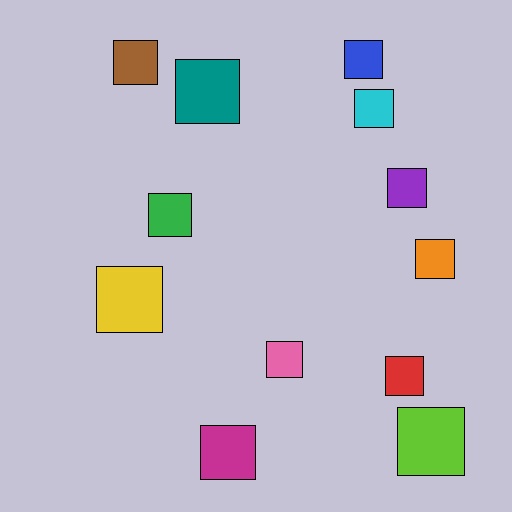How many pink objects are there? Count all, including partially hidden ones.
There is 1 pink object.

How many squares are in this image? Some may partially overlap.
There are 12 squares.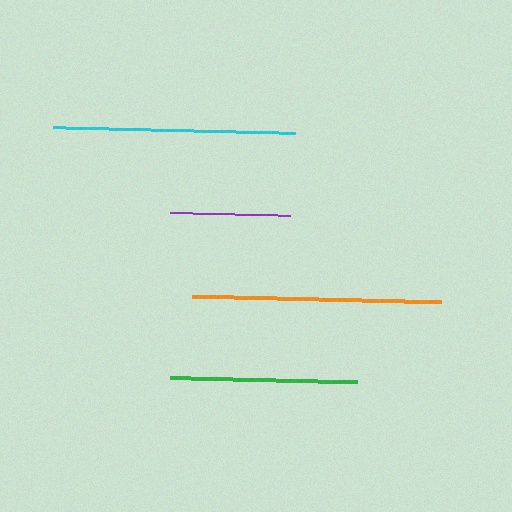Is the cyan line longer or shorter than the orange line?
The orange line is longer than the cyan line.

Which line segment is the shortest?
The purple line is the shortest at approximately 119 pixels.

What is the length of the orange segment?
The orange segment is approximately 250 pixels long.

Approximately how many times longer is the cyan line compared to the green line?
The cyan line is approximately 1.3 times the length of the green line.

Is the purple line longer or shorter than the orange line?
The orange line is longer than the purple line.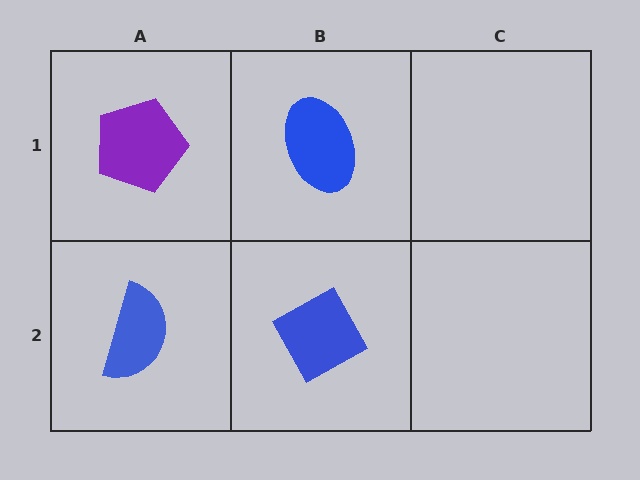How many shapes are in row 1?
2 shapes.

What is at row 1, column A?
A purple pentagon.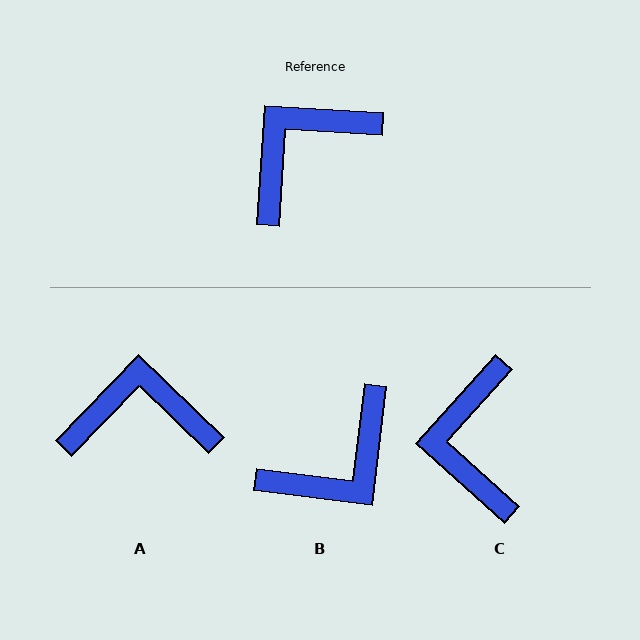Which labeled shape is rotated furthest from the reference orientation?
B, about 177 degrees away.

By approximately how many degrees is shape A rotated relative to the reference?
Approximately 40 degrees clockwise.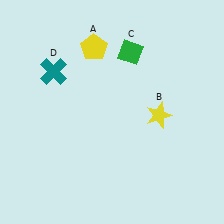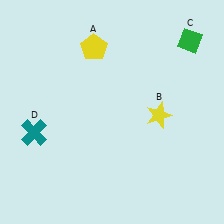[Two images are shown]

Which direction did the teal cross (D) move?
The teal cross (D) moved down.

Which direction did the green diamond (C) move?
The green diamond (C) moved right.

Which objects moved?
The objects that moved are: the green diamond (C), the teal cross (D).